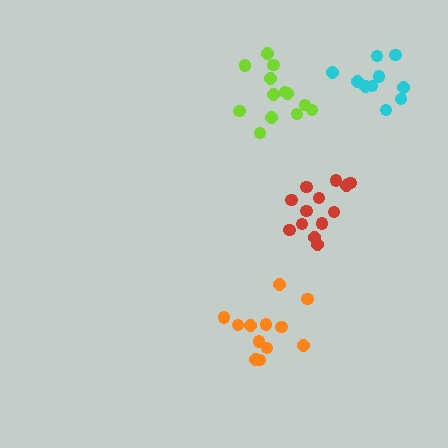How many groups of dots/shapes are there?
There are 4 groups.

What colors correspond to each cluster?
The clusters are colored: orange, red, cyan, lime.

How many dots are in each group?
Group 1: 12 dots, Group 2: 13 dots, Group 3: 10 dots, Group 4: 13 dots (48 total).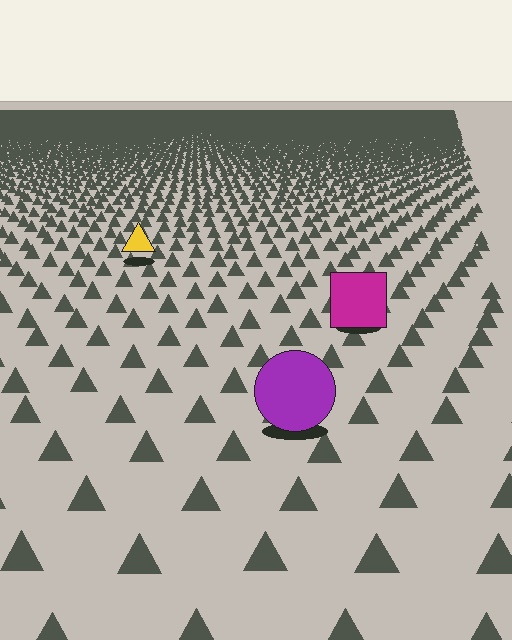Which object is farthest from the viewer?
The yellow triangle is farthest from the viewer. It appears smaller and the ground texture around it is denser.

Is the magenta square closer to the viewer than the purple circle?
No. The purple circle is closer — you can tell from the texture gradient: the ground texture is coarser near it.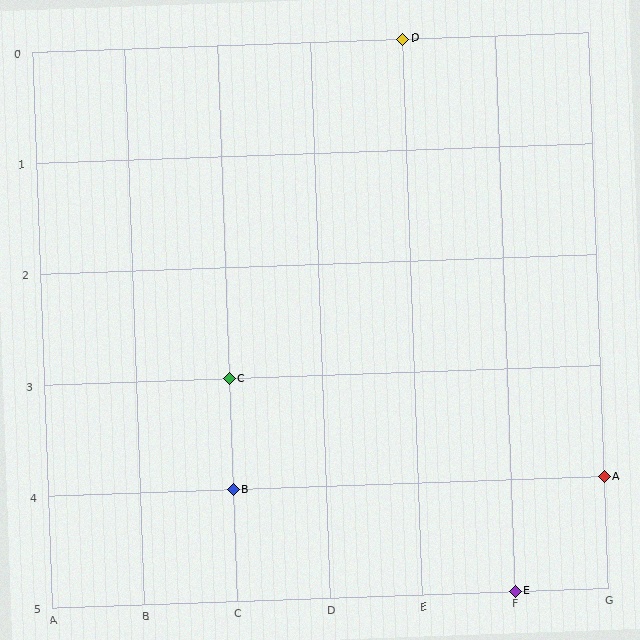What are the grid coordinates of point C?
Point C is at grid coordinates (C, 3).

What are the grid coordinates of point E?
Point E is at grid coordinates (F, 5).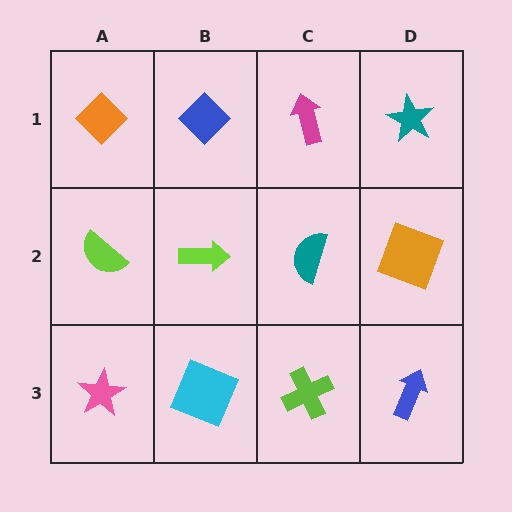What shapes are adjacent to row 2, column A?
An orange diamond (row 1, column A), a pink star (row 3, column A), a lime arrow (row 2, column B).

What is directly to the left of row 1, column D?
A magenta arrow.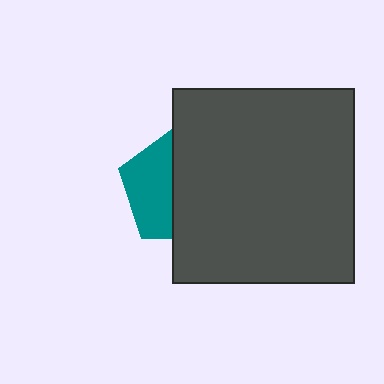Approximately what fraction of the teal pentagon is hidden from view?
Roughly 58% of the teal pentagon is hidden behind the dark gray rectangle.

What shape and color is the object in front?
The object in front is a dark gray rectangle.